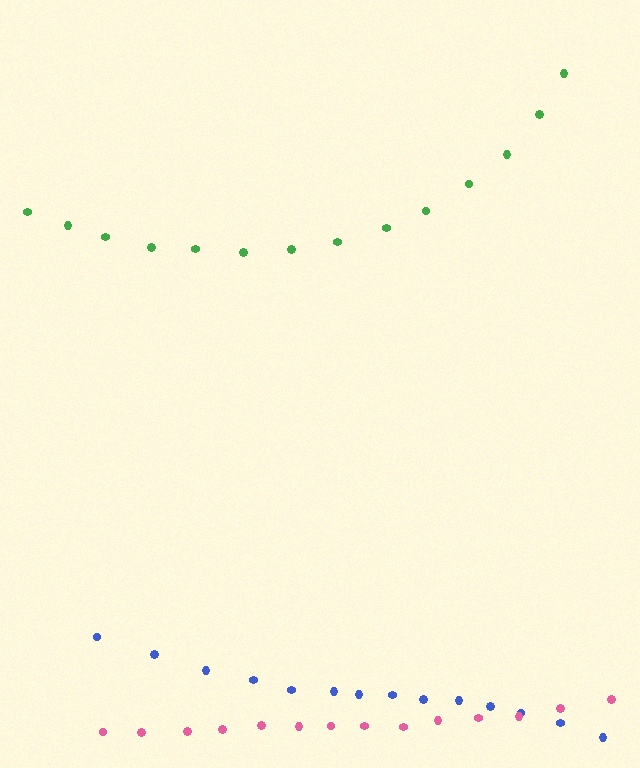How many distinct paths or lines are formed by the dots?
There are 3 distinct paths.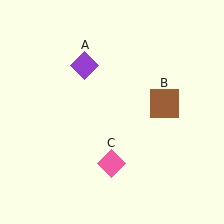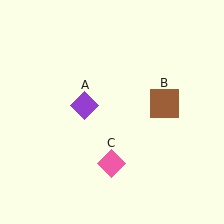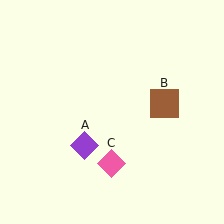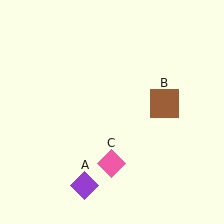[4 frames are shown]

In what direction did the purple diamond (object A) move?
The purple diamond (object A) moved down.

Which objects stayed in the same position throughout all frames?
Brown square (object B) and pink diamond (object C) remained stationary.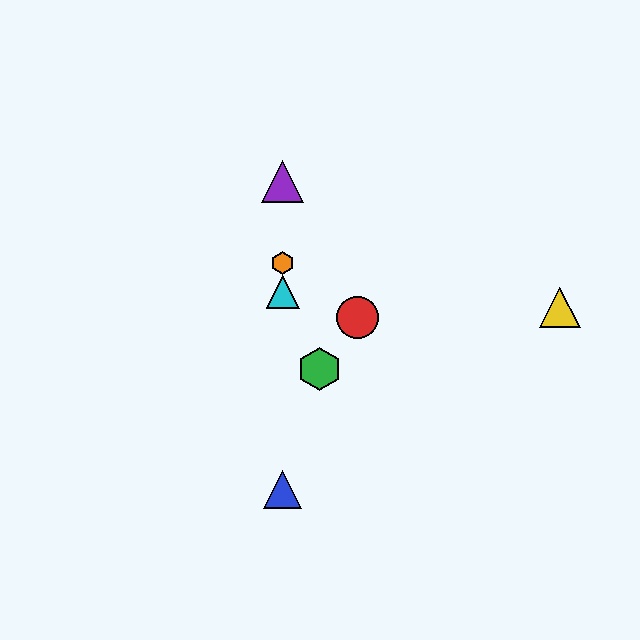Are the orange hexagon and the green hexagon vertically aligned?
No, the orange hexagon is at x≈283 and the green hexagon is at x≈319.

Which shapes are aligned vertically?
The blue triangle, the purple triangle, the orange hexagon, the cyan triangle are aligned vertically.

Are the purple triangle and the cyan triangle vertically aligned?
Yes, both are at x≈283.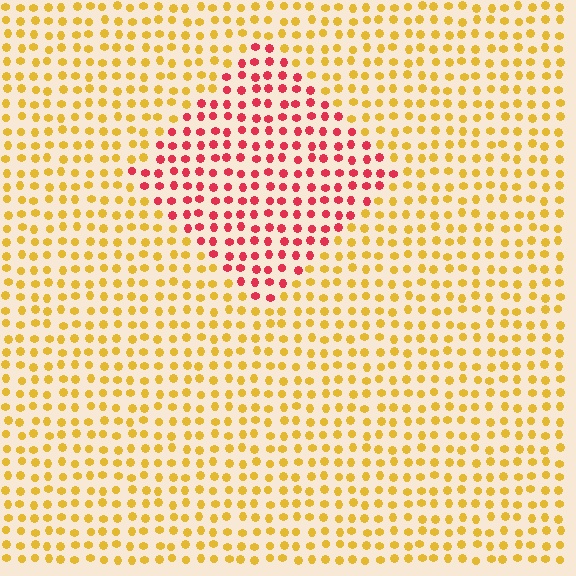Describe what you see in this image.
The image is filled with small yellow elements in a uniform arrangement. A diamond-shaped region is visible where the elements are tinted to a slightly different hue, forming a subtle color boundary.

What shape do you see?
I see a diamond.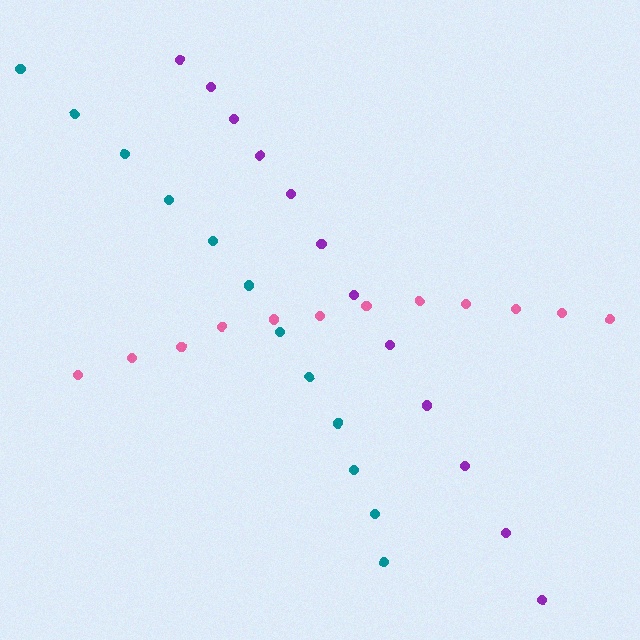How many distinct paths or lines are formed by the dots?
There are 3 distinct paths.